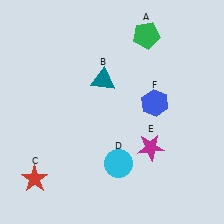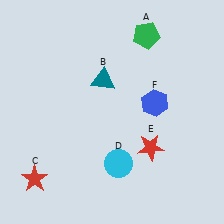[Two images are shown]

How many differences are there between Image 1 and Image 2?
There is 1 difference between the two images.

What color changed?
The star (E) changed from magenta in Image 1 to red in Image 2.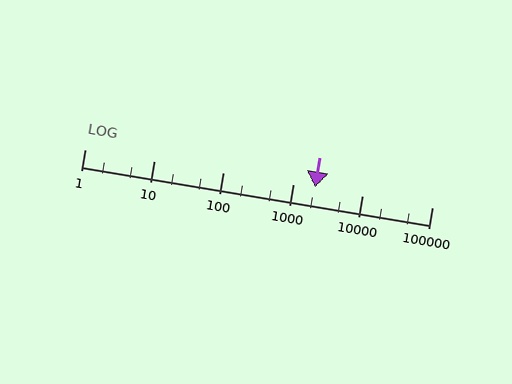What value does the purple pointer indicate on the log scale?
The pointer indicates approximately 2100.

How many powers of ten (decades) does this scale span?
The scale spans 5 decades, from 1 to 100000.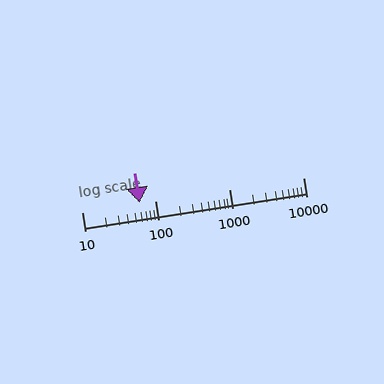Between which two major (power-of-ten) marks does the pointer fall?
The pointer is between 10 and 100.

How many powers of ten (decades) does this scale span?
The scale spans 3 decades, from 10 to 10000.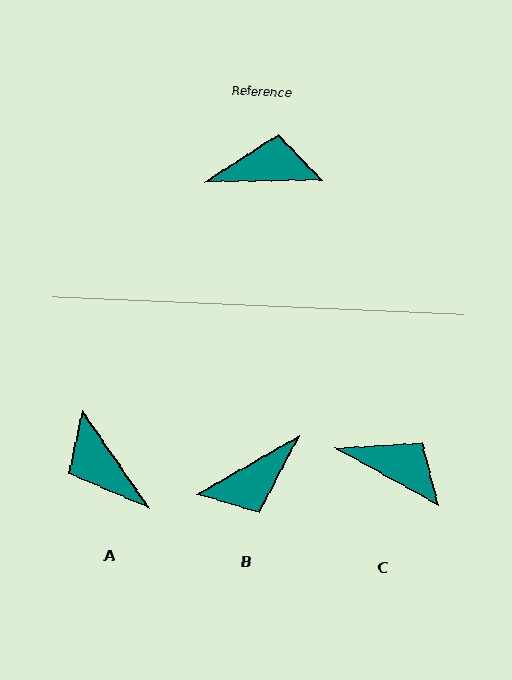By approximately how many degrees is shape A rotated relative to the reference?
Approximately 124 degrees counter-clockwise.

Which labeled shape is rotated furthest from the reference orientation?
B, about 151 degrees away.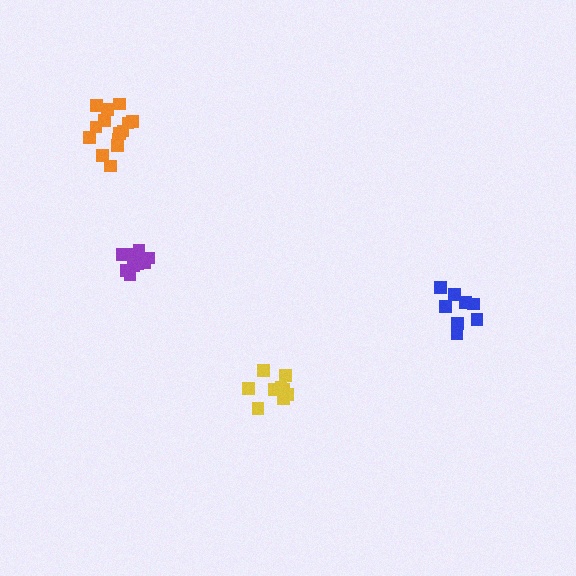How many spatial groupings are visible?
There are 4 spatial groupings.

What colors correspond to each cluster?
The clusters are colored: purple, yellow, blue, orange.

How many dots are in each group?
Group 1: 9 dots, Group 2: 9 dots, Group 3: 8 dots, Group 4: 14 dots (40 total).